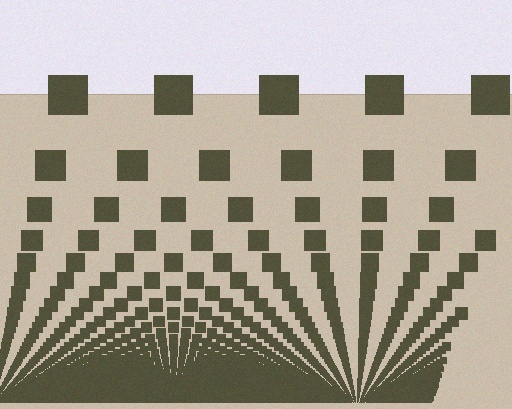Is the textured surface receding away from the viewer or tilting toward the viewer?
The surface appears to tilt toward the viewer. Texture elements get larger and sparser toward the top.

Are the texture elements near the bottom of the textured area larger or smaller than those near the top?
Smaller. The gradient is inverted — elements near the bottom are smaller and denser.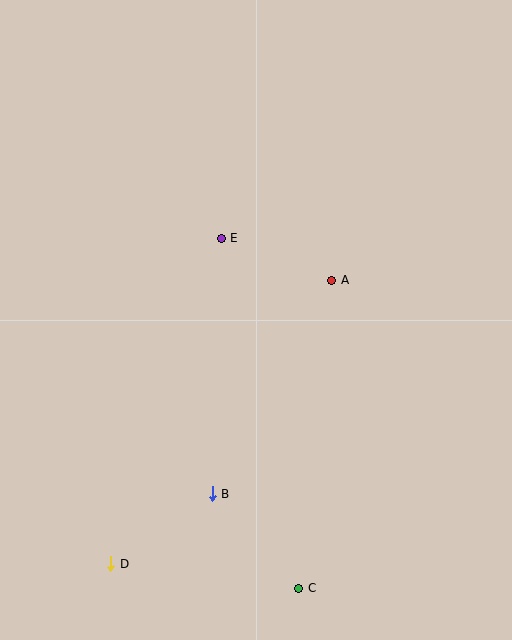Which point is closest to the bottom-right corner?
Point C is closest to the bottom-right corner.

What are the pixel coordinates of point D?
Point D is at (111, 564).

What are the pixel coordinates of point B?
Point B is at (212, 494).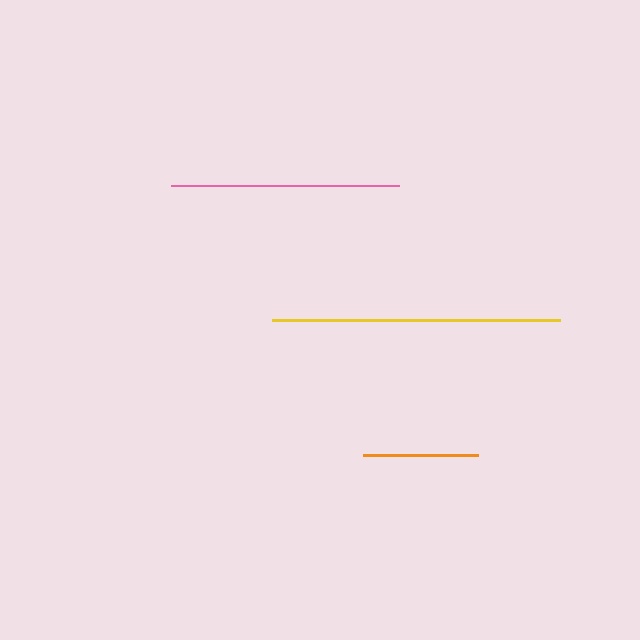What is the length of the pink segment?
The pink segment is approximately 228 pixels long.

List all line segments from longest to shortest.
From longest to shortest: yellow, pink, orange.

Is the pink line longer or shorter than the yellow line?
The yellow line is longer than the pink line.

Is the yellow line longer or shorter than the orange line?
The yellow line is longer than the orange line.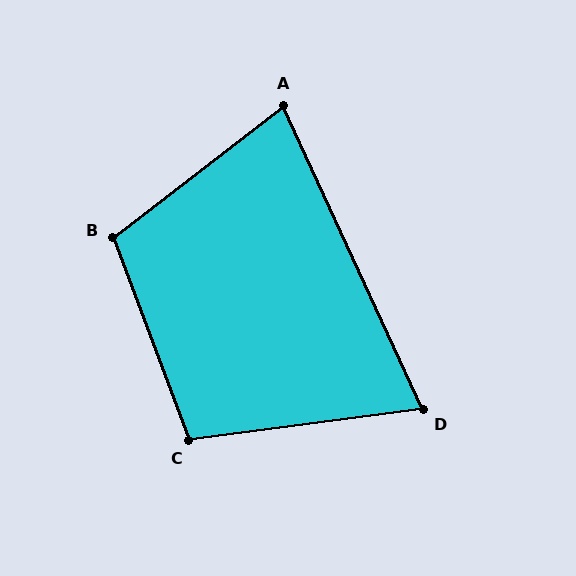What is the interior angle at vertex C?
Approximately 103 degrees (obtuse).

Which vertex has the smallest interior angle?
D, at approximately 73 degrees.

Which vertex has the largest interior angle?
B, at approximately 107 degrees.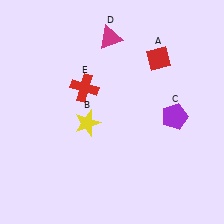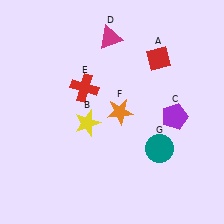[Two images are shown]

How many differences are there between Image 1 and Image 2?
There are 2 differences between the two images.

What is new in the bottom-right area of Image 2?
A teal circle (G) was added in the bottom-right area of Image 2.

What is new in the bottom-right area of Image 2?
An orange star (F) was added in the bottom-right area of Image 2.